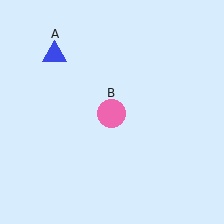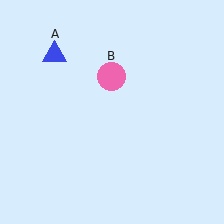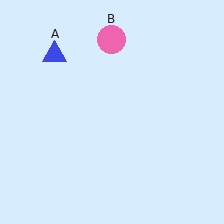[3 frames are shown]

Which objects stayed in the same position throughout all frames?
Blue triangle (object A) remained stationary.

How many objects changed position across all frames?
1 object changed position: pink circle (object B).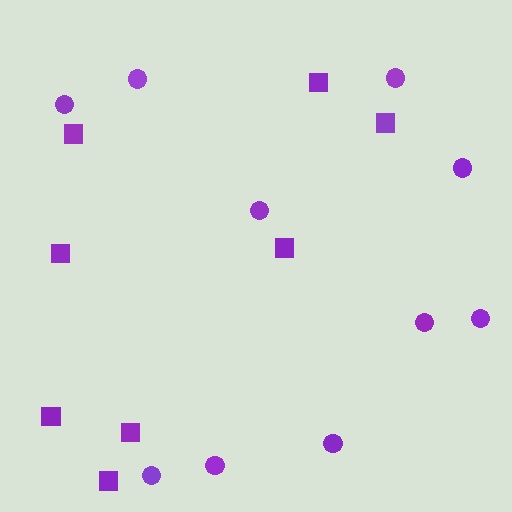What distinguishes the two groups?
There are 2 groups: one group of circles (10) and one group of squares (8).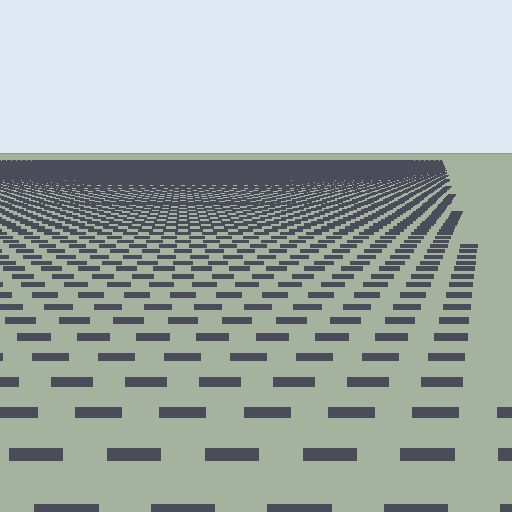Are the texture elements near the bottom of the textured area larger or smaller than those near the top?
Larger. Near the bottom, elements are closer to the viewer and appear at a bigger on-screen size.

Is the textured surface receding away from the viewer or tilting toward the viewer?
The surface is receding away from the viewer. Texture elements get smaller and denser toward the top.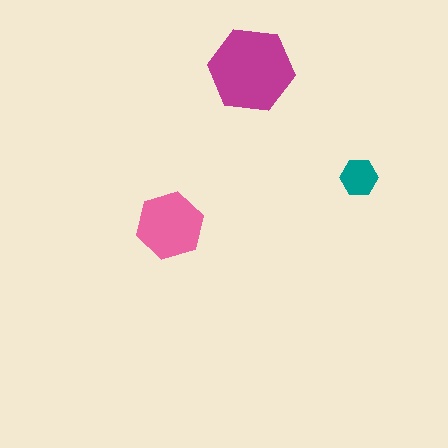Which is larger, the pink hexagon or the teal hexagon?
The pink one.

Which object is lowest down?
The pink hexagon is bottommost.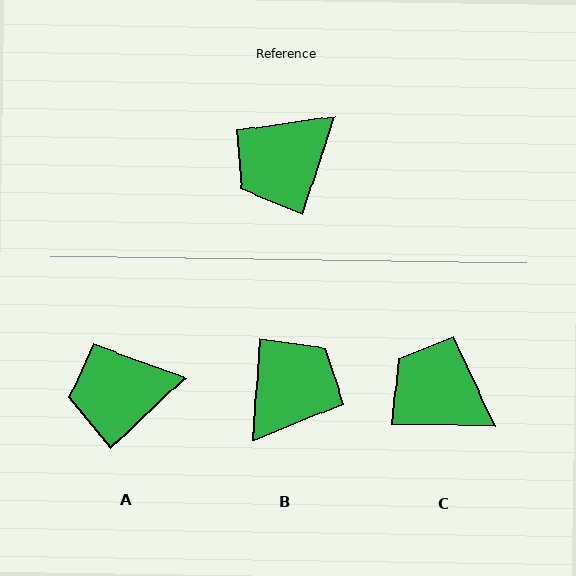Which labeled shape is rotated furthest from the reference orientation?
B, about 166 degrees away.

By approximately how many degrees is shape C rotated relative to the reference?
Approximately 73 degrees clockwise.